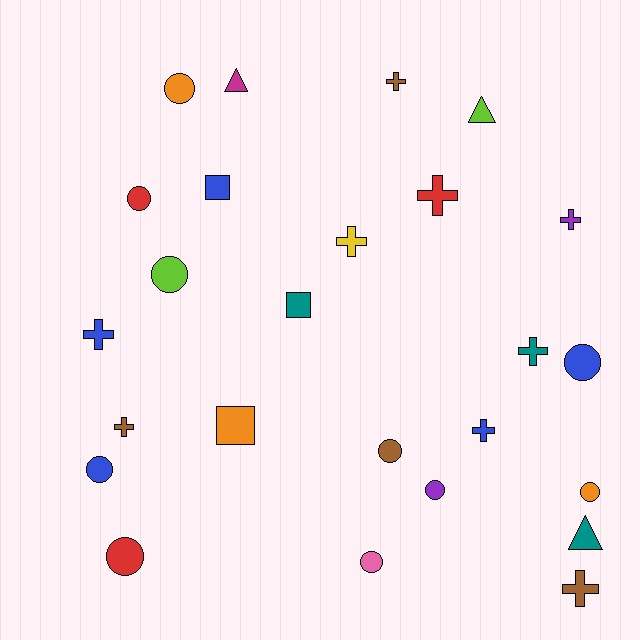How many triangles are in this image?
There are 3 triangles.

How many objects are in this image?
There are 25 objects.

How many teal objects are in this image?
There are 3 teal objects.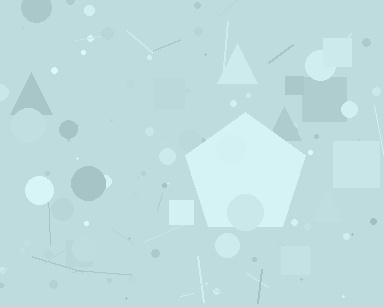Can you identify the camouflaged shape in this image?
The camouflaged shape is a pentagon.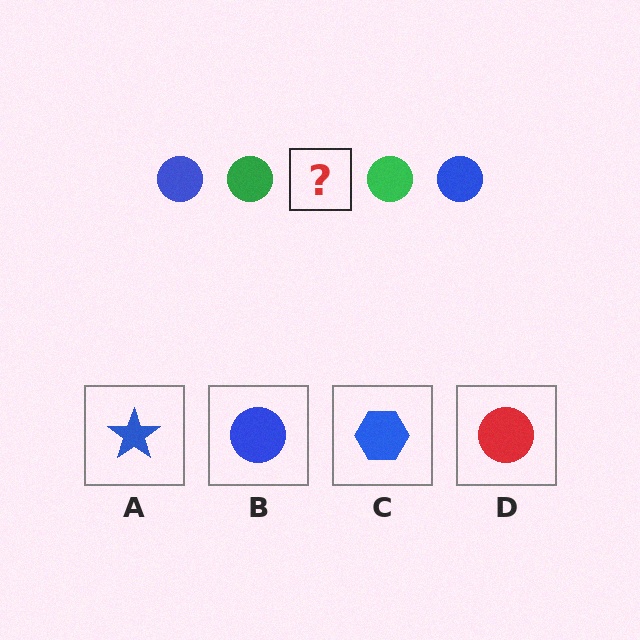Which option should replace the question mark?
Option B.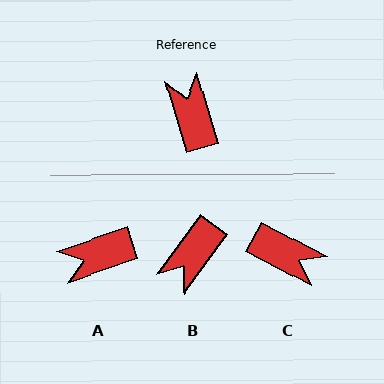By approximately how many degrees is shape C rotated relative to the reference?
Approximately 134 degrees clockwise.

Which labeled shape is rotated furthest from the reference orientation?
C, about 134 degrees away.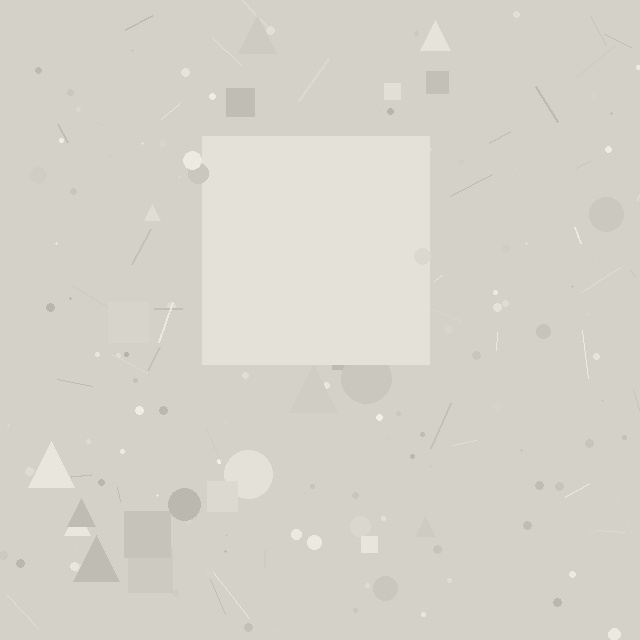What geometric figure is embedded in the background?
A square is embedded in the background.